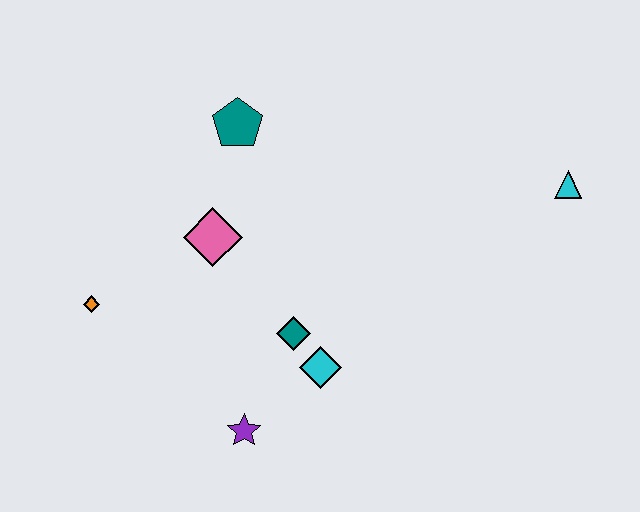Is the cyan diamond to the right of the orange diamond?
Yes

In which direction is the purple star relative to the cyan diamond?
The purple star is to the left of the cyan diamond.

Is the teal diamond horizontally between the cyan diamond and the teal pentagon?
Yes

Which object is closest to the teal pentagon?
The pink diamond is closest to the teal pentagon.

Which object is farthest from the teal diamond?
The cyan triangle is farthest from the teal diamond.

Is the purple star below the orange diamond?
Yes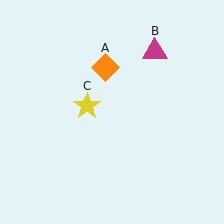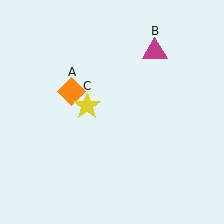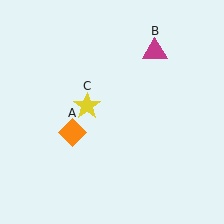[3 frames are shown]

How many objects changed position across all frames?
1 object changed position: orange diamond (object A).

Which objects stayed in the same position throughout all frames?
Magenta triangle (object B) and yellow star (object C) remained stationary.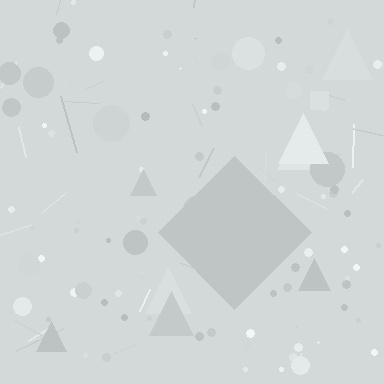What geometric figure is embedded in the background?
A diamond is embedded in the background.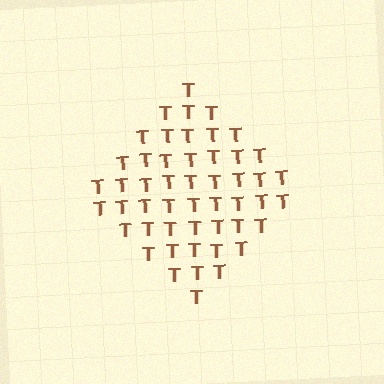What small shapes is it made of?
It is made of small letter T's.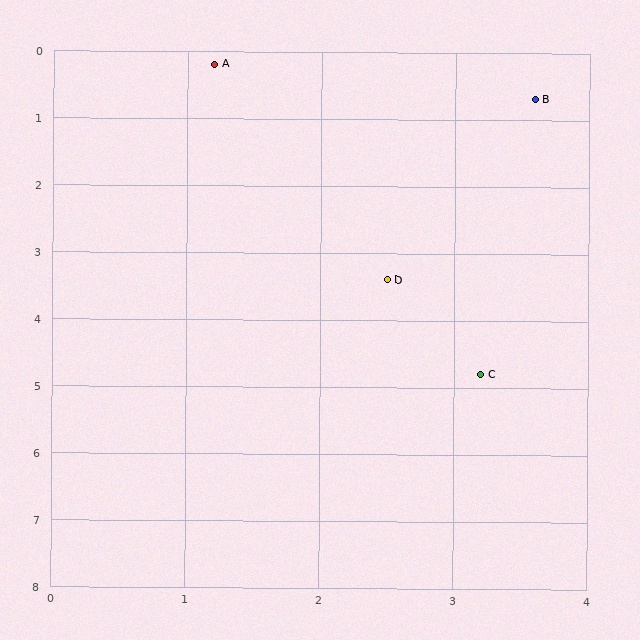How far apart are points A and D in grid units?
Points A and D are about 3.5 grid units apart.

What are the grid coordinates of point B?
Point B is at approximately (3.6, 0.7).